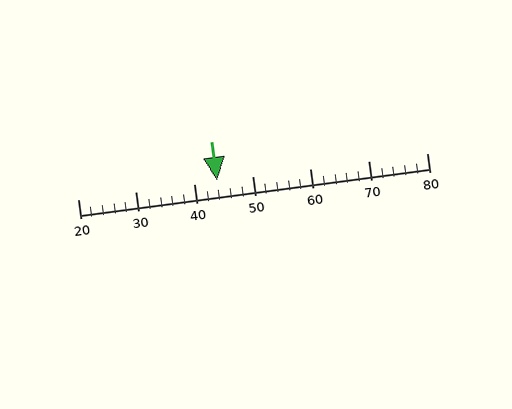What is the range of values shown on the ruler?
The ruler shows values from 20 to 80.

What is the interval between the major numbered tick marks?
The major tick marks are spaced 10 units apart.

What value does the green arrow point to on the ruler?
The green arrow points to approximately 44.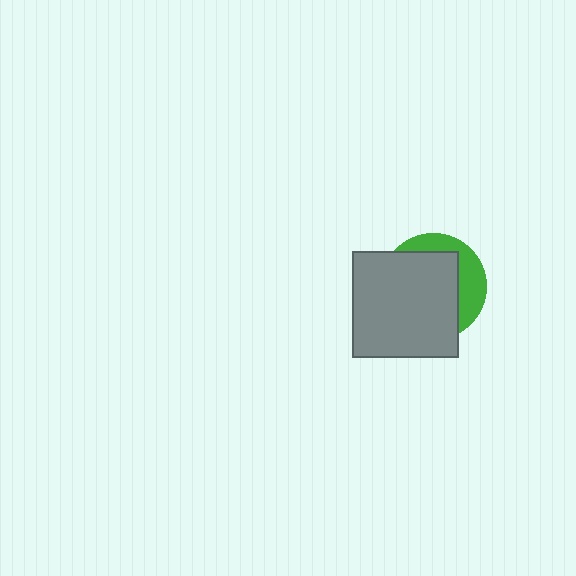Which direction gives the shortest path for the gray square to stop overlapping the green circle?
Moving toward the lower-left gives the shortest separation.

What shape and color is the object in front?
The object in front is a gray square.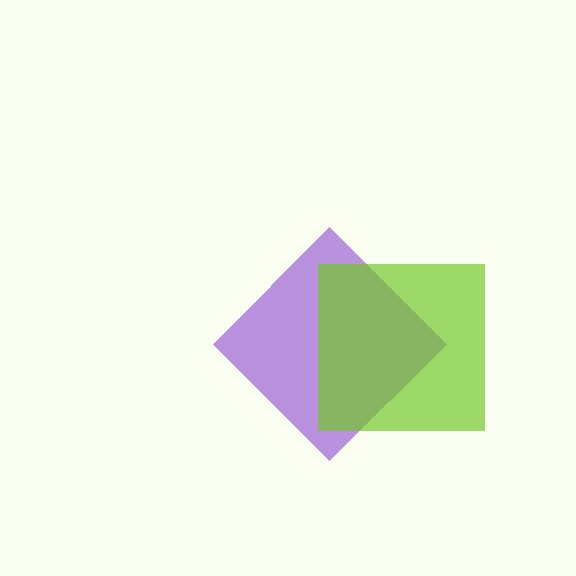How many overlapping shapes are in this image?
There are 2 overlapping shapes in the image.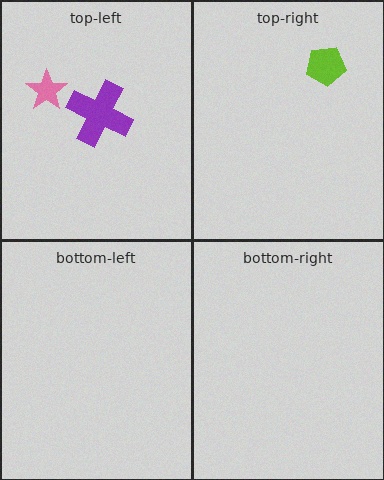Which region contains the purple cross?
The top-left region.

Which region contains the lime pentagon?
The top-right region.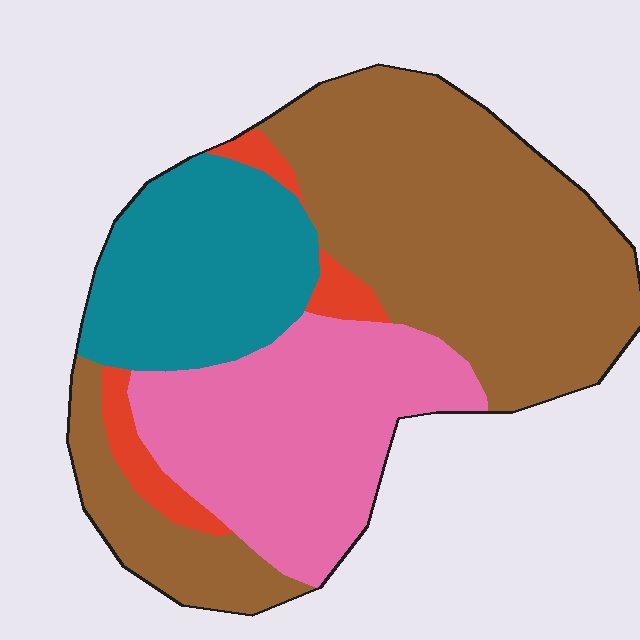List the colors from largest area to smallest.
From largest to smallest: brown, pink, teal, red.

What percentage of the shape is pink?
Pink takes up about one quarter (1/4) of the shape.